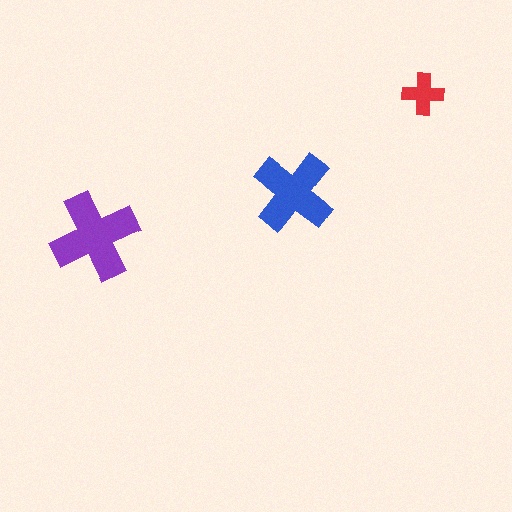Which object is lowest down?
The purple cross is bottommost.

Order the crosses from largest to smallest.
the purple one, the blue one, the red one.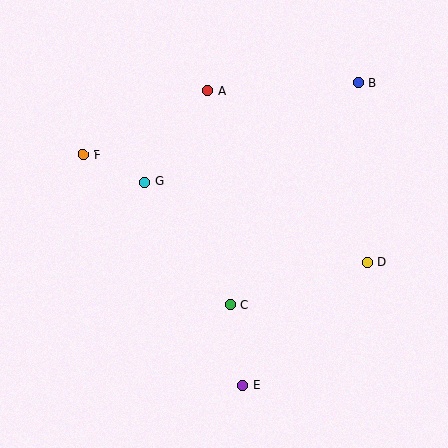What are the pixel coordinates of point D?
Point D is at (367, 262).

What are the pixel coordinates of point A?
Point A is at (208, 91).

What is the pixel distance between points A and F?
The distance between A and F is 140 pixels.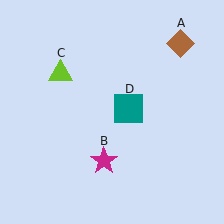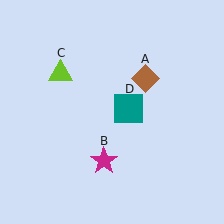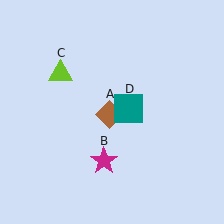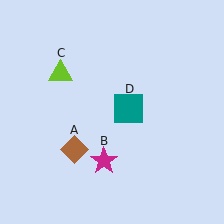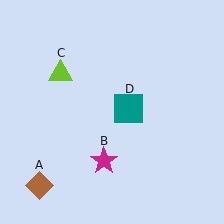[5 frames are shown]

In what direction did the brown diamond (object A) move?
The brown diamond (object A) moved down and to the left.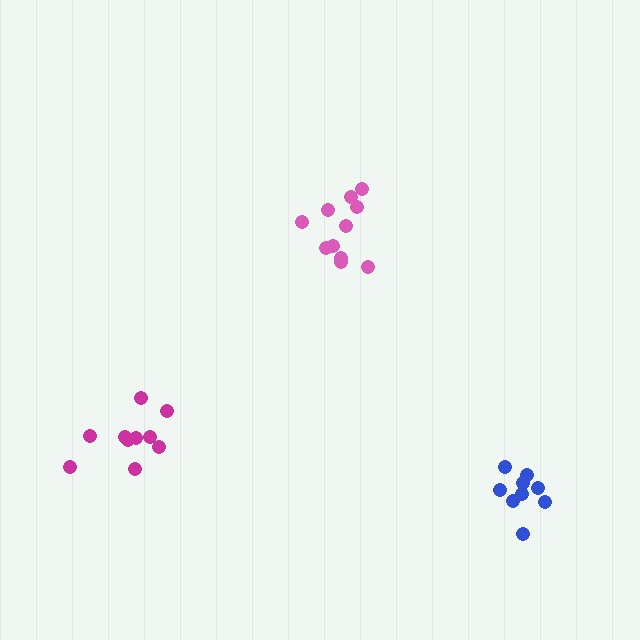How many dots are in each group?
Group 1: 11 dots, Group 2: 9 dots, Group 3: 10 dots (30 total).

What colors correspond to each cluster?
The clusters are colored: pink, blue, magenta.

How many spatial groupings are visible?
There are 3 spatial groupings.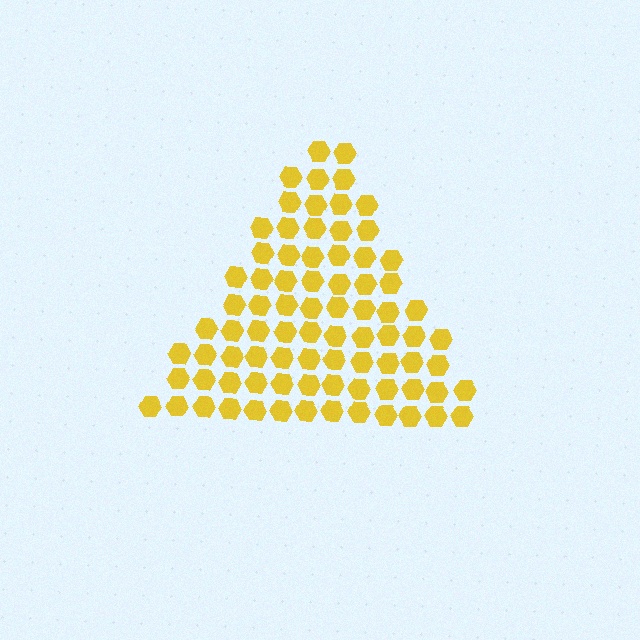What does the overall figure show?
The overall figure shows a triangle.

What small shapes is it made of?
It is made of small hexagons.